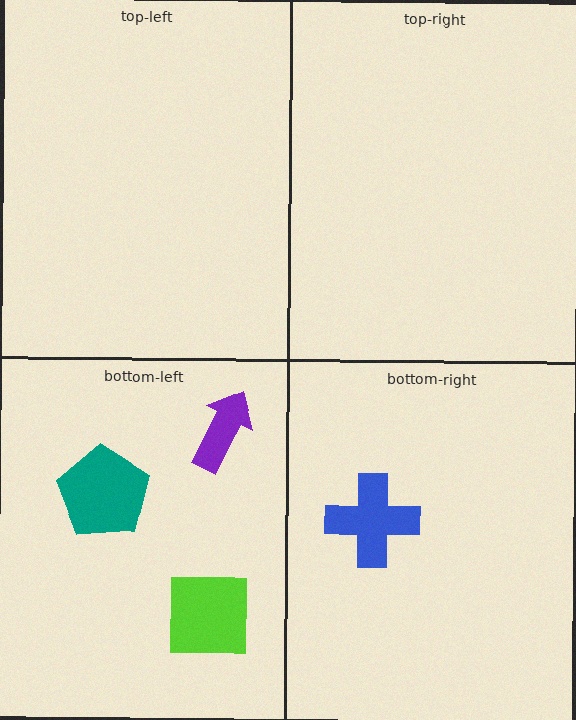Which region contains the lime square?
The bottom-left region.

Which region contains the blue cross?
The bottom-right region.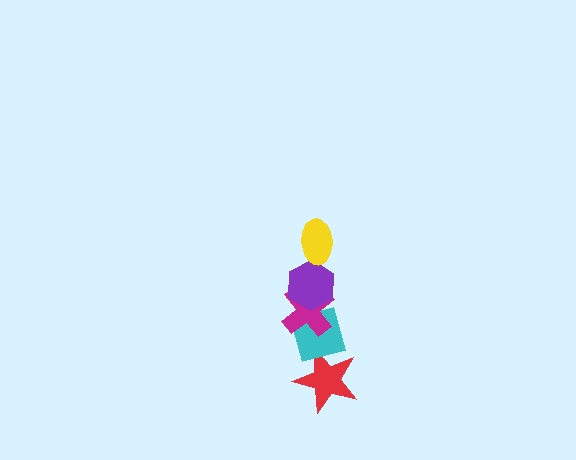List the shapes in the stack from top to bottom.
From top to bottom: the yellow ellipse, the purple hexagon, the magenta cross, the cyan square, the red star.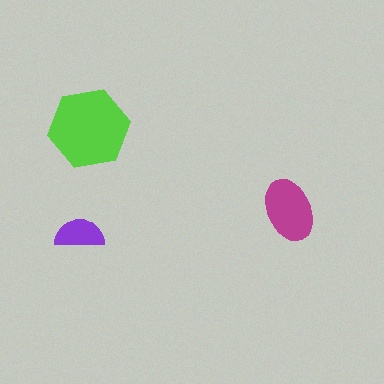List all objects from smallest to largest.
The purple semicircle, the magenta ellipse, the lime hexagon.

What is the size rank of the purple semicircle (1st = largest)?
3rd.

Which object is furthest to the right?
The magenta ellipse is rightmost.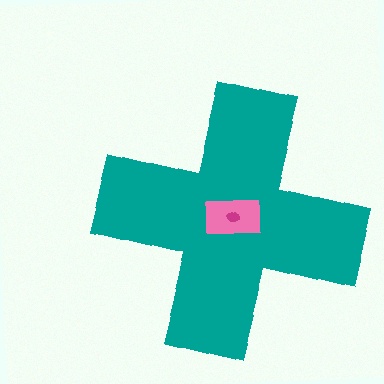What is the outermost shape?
The teal cross.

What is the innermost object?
The magenta ellipse.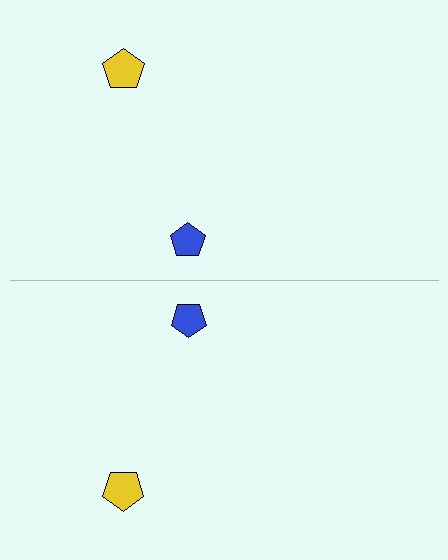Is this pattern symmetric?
Yes, this pattern has bilateral (reflection) symmetry.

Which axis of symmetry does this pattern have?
The pattern has a horizontal axis of symmetry running through the center of the image.